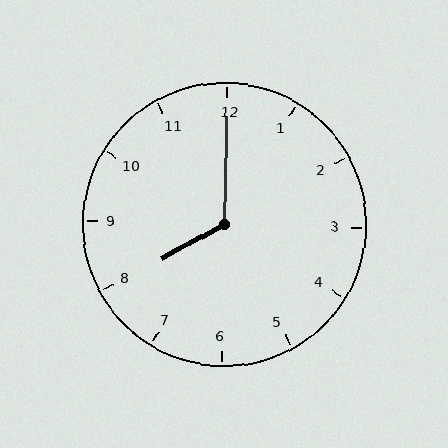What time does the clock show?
8:00.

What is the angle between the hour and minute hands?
Approximately 120 degrees.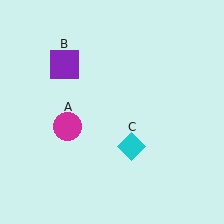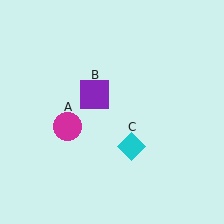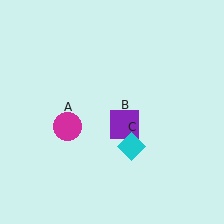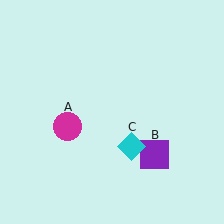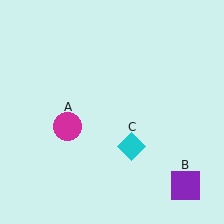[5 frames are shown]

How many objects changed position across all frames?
1 object changed position: purple square (object B).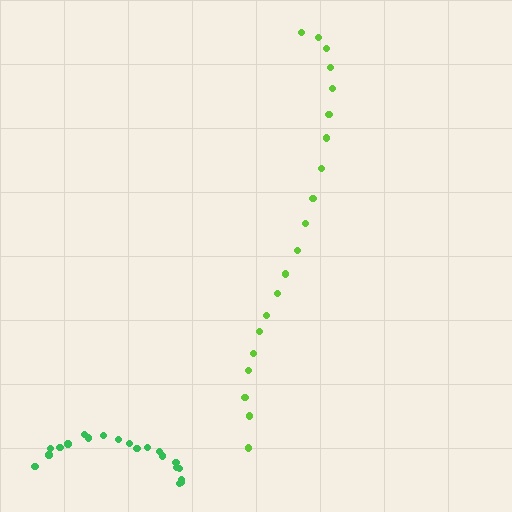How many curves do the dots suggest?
There are 2 distinct paths.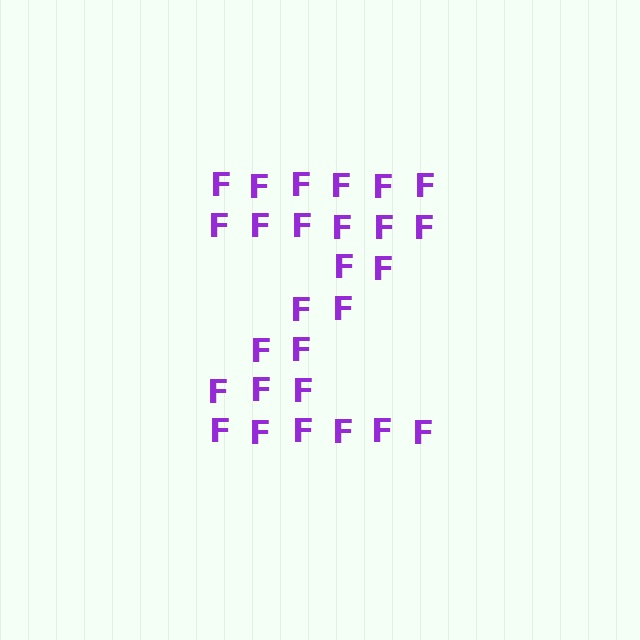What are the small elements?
The small elements are letter F's.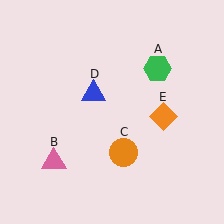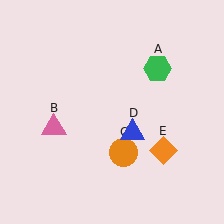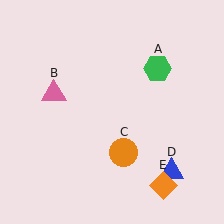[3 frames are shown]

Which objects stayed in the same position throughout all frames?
Green hexagon (object A) and orange circle (object C) remained stationary.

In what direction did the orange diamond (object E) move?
The orange diamond (object E) moved down.